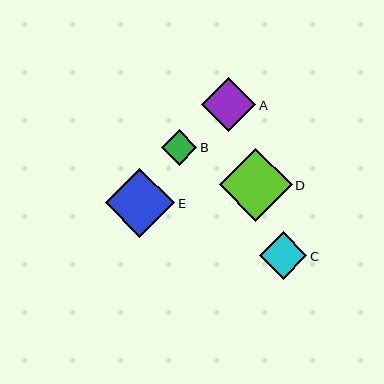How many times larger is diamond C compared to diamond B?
Diamond C is approximately 1.3 times the size of diamond B.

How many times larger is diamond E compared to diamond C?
Diamond E is approximately 1.5 times the size of diamond C.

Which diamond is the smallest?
Diamond B is the smallest with a size of approximately 36 pixels.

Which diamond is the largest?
Diamond D is the largest with a size of approximately 73 pixels.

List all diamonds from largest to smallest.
From largest to smallest: D, E, A, C, B.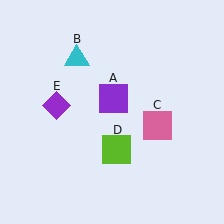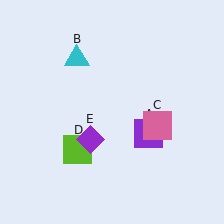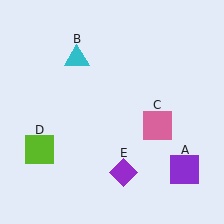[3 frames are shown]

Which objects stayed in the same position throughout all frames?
Cyan triangle (object B) and pink square (object C) remained stationary.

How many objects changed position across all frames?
3 objects changed position: purple square (object A), lime square (object D), purple diamond (object E).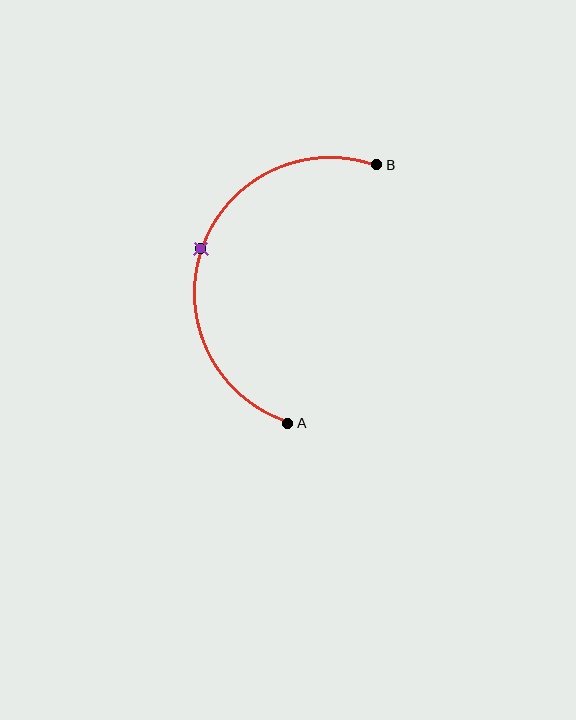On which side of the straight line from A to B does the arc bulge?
The arc bulges to the left of the straight line connecting A and B.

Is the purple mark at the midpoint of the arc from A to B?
Yes. The purple mark lies on the arc at equal arc-length from both A and B — it is the arc midpoint.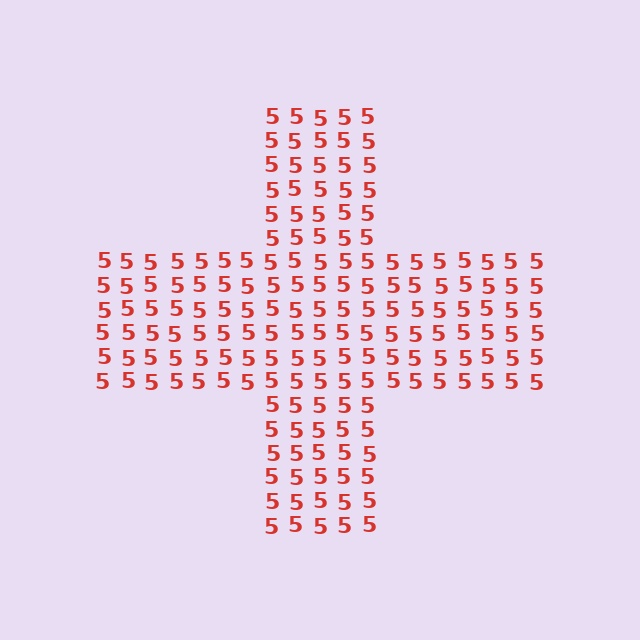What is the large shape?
The large shape is a cross.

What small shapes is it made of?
It is made of small digit 5's.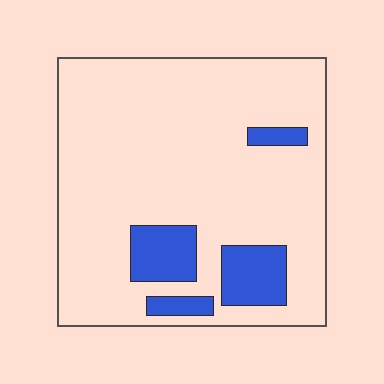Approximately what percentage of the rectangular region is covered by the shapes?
Approximately 15%.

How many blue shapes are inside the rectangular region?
4.